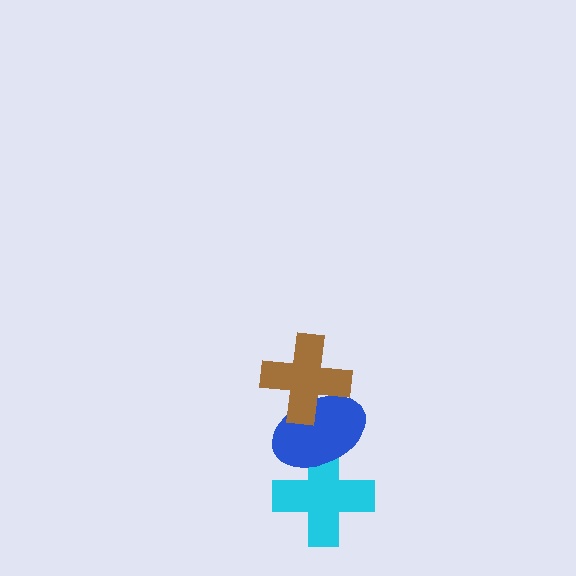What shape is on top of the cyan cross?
The blue ellipse is on top of the cyan cross.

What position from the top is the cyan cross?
The cyan cross is 3rd from the top.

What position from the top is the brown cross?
The brown cross is 1st from the top.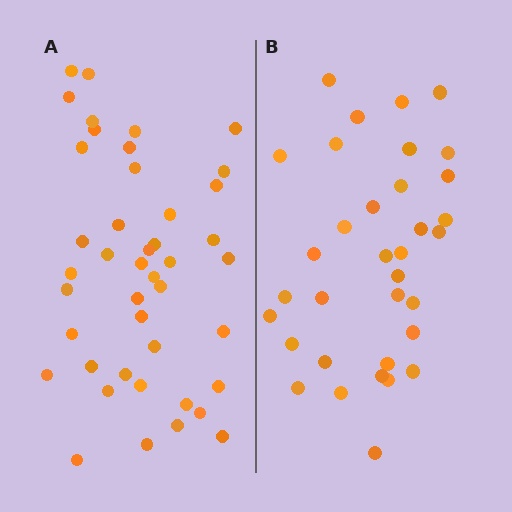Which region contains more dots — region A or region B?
Region A (the left region) has more dots.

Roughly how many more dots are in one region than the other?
Region A has roughly 8 or so more dots than region B.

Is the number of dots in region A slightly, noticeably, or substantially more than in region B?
Region A has noticeably more, but not dramatically so. The ratio is roughly 1.3 to 1.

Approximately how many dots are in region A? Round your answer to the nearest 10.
About 40 dots. (The exact count is 43, which rounds to 40.)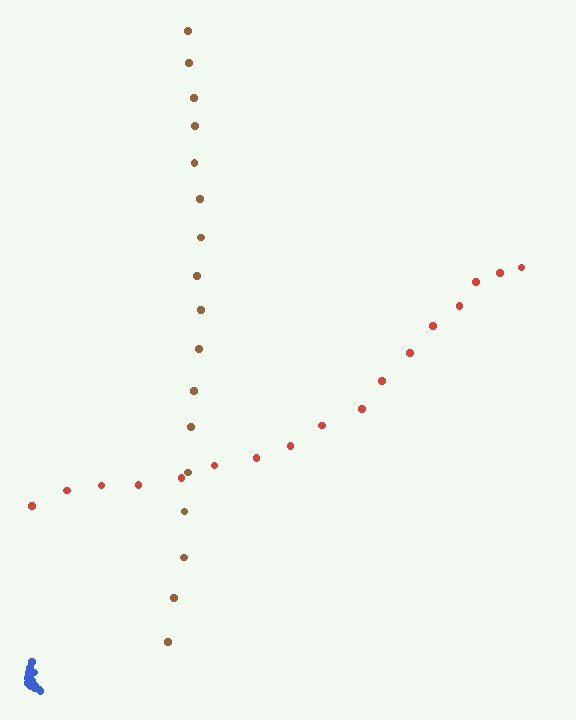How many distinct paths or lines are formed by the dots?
There are 3 distinct paths.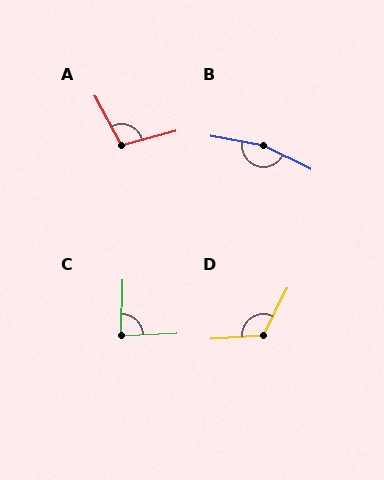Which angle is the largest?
B, at approximately 164 degrees.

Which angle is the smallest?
C, at approximately 86 degrees.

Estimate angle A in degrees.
Approximately 104 degrees.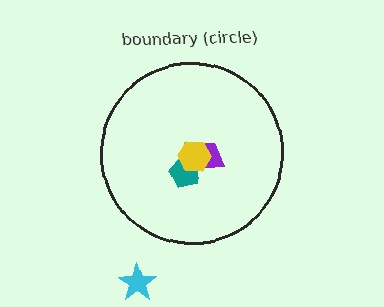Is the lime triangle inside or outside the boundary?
Inside.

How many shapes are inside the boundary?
4 inside, 1 outside.